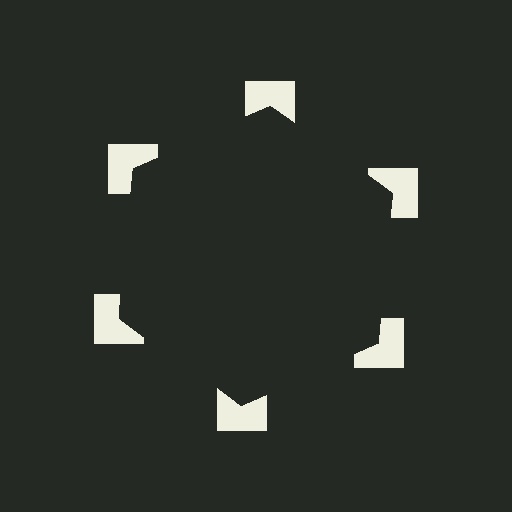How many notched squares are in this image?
There are 6 — one at each vertex of the illusory hexagon.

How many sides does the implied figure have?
6 sides.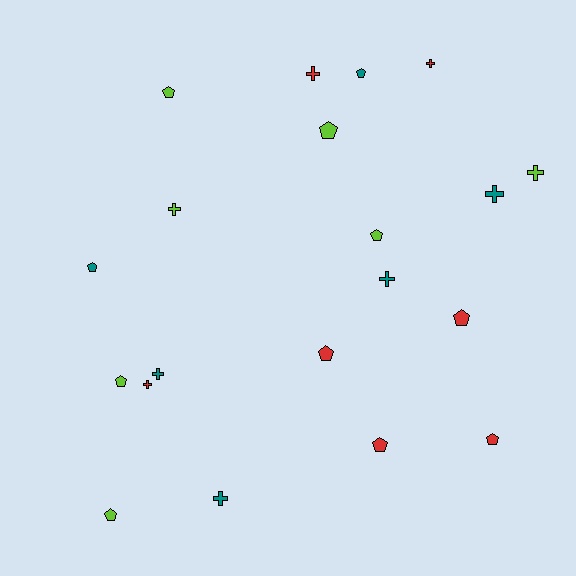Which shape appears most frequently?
Pentagon, with 11 objects.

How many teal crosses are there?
There are 4 teal crosses.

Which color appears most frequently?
Red, with 7 objects.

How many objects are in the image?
There are 20 objects.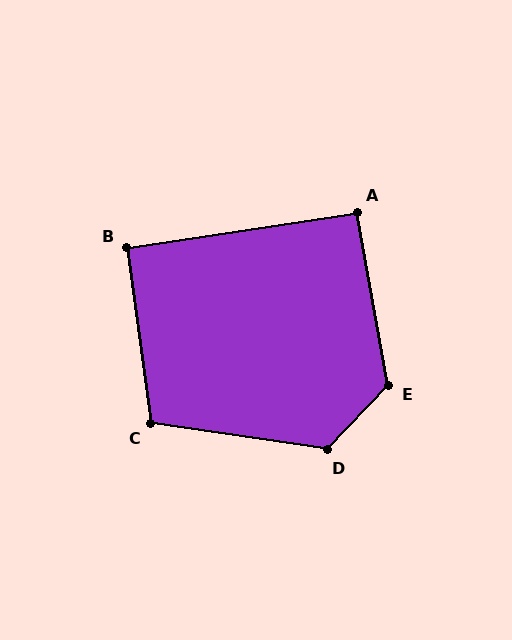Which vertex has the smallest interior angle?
B, at approximately 91 degrees.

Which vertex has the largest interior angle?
E, at approximately 126 degrees.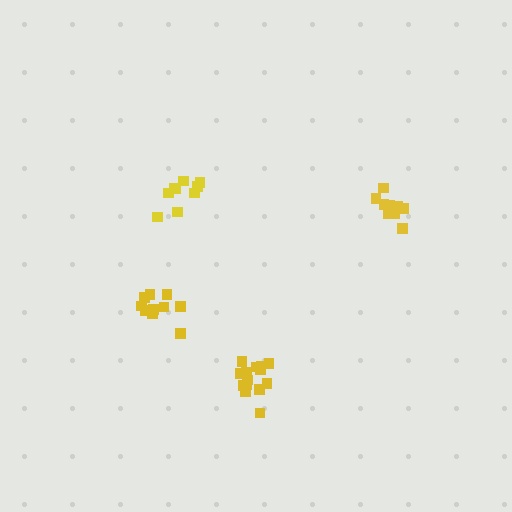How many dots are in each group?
Group 1: 11 dots, Group 2: 11 dots, Group 3: 15 dots, Group 4: 9 dots (46 total).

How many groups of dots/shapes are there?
There are 4 groups.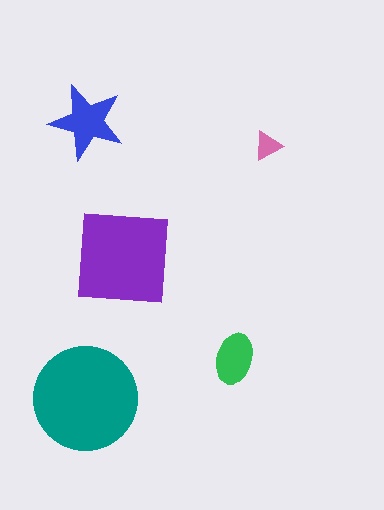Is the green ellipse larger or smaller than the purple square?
Smaller.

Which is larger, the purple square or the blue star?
The purple square.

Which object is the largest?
The teal circle.